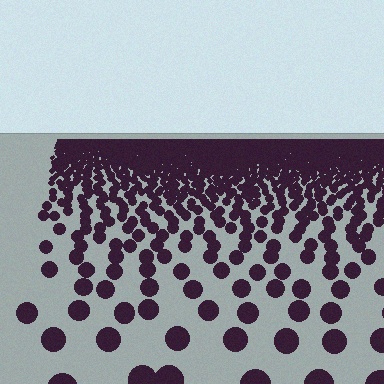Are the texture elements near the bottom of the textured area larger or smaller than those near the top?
Larger. Near the bottom, elements are closer to the viewer and appear at a bigger on-screen size.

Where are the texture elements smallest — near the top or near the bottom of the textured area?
Near the top.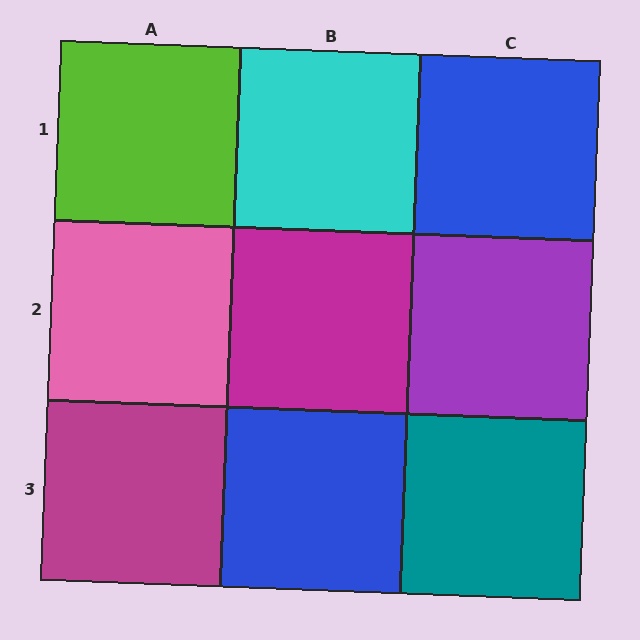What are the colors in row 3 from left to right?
Magenta, blue, teal.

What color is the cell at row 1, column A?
Lime.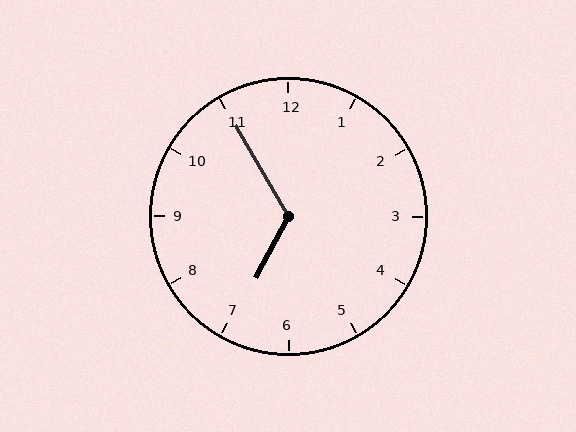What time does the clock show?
6:55.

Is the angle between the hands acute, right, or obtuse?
It is obtuse.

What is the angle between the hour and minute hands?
Approximately 122 degrees.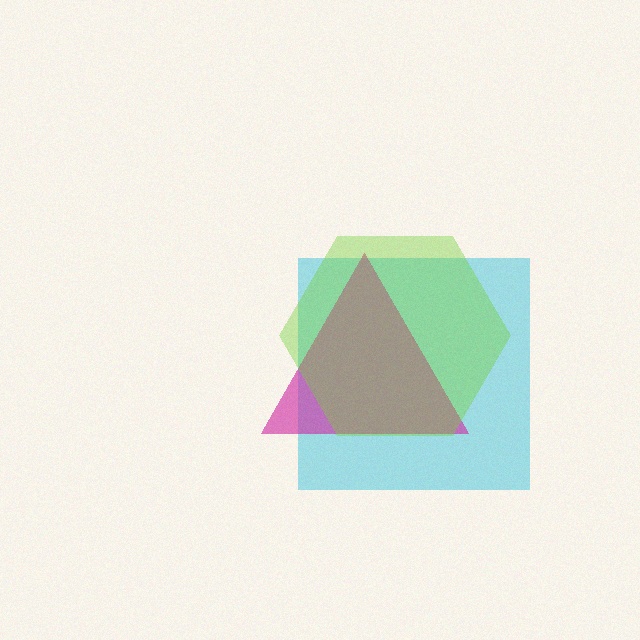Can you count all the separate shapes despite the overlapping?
Yes, there are 3 separate shapes.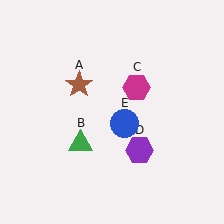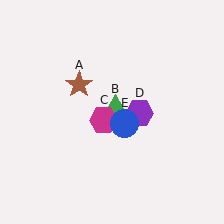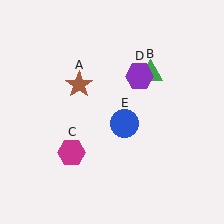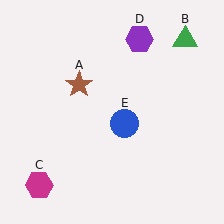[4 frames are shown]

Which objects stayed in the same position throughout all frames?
Brown star (object A) and blue circle (object E) remained stationary.